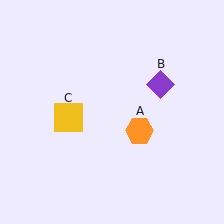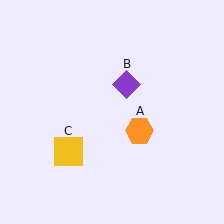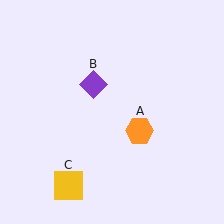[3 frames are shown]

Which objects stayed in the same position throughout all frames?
Orange hexagon (object A) remained stationary.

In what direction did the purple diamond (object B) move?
The purple diamond (object B) moved left.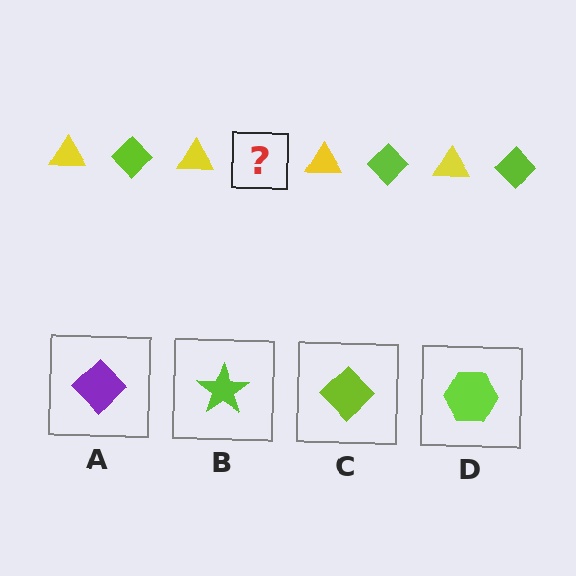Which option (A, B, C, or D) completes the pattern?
C.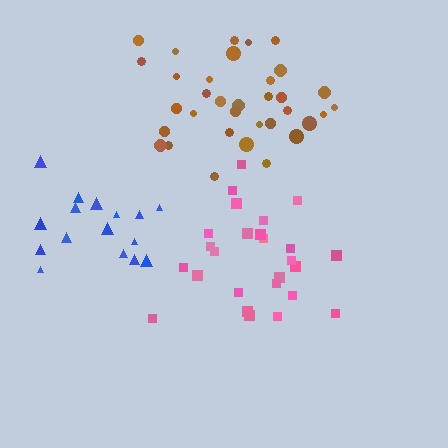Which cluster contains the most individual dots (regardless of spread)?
Brown (34).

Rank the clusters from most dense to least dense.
brown, pink, blue.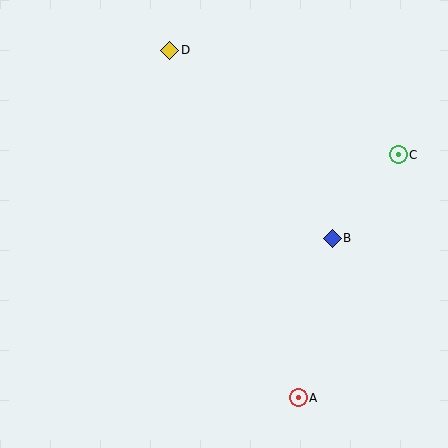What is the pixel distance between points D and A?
The distance between D and A is 370 pixels.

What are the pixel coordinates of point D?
Point D is at (170, 50).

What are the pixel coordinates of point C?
Point C is at (398, 155).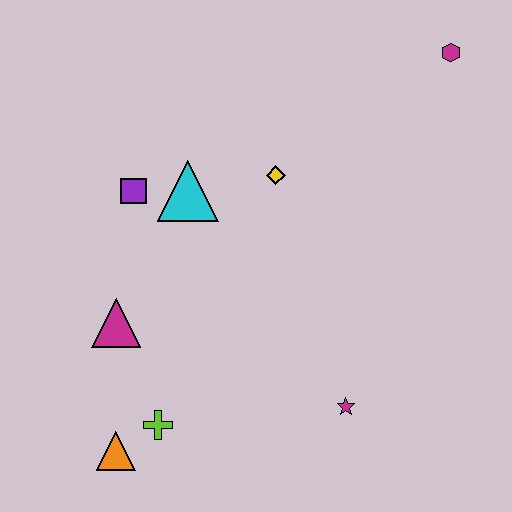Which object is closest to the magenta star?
The lime cross is closest to the magenta star.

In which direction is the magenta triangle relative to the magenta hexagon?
The magenta triangle is to the left of the magenta hexagon.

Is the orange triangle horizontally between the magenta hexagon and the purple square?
No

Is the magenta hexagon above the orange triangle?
Yes